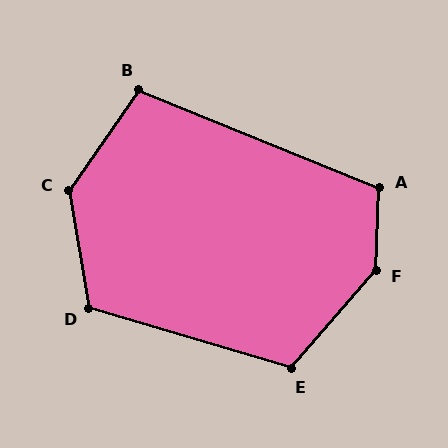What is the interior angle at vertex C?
Approximately 135 degrees (obtuse).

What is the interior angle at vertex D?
Approximately 116 degrees (obtuse).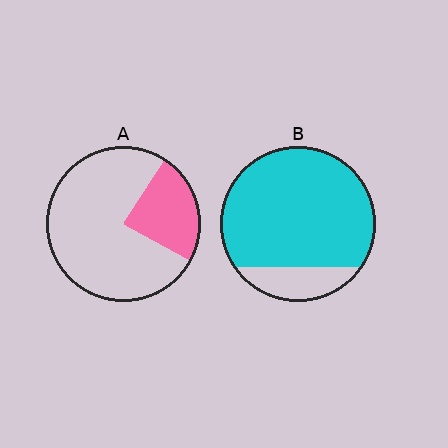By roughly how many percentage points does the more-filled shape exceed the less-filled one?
By roughly 60 percentage points (B over A).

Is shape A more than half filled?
No.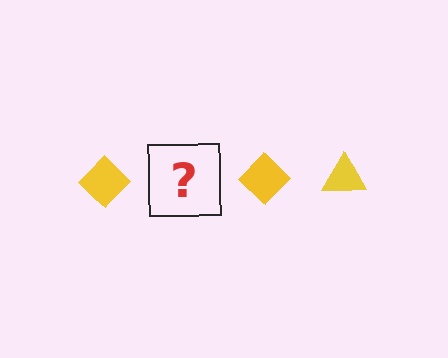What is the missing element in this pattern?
The missing element is a yellow triangle.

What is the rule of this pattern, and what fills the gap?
The rule is that the pattern cycles through diamond, triangle shapes in yellow. The gap should be filled with a yellow triangle.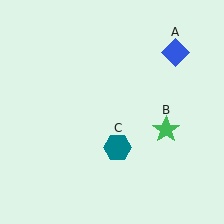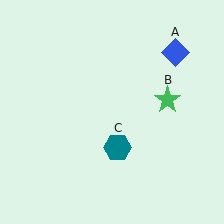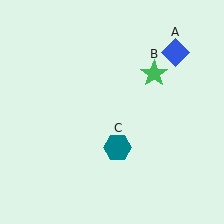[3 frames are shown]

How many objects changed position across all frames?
1 object changed position: green star (object B).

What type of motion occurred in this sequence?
The green star (object B) rotated counterclockwise around the center of the scene.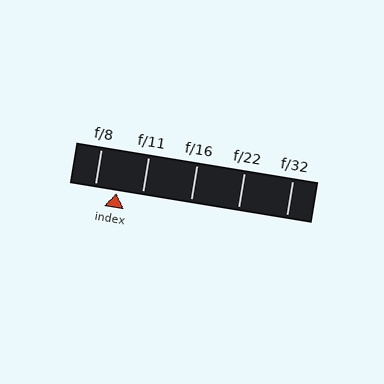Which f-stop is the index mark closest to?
The index mark is closest to f/8.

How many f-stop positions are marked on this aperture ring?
There are 5 f-stop positions marked.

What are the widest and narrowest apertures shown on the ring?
The widest aperture shown is f/8 and the narrowest is f/32.